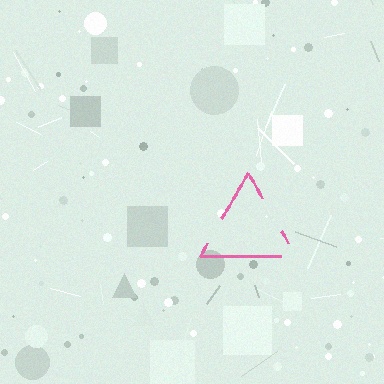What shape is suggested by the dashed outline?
The dashed outline suggests a triangle.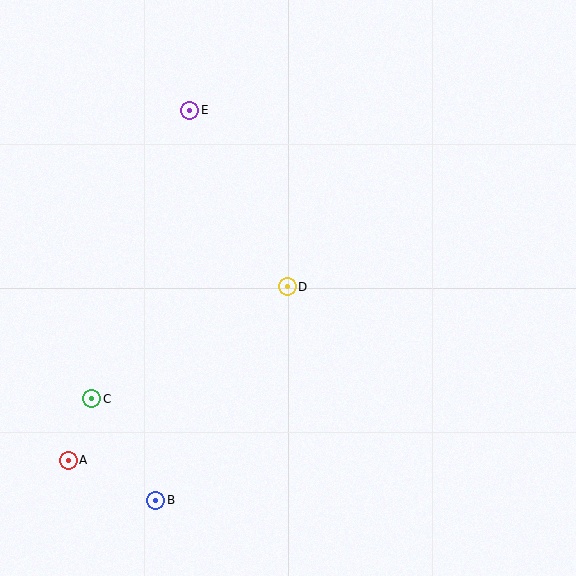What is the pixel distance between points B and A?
The distance between B and A is 96 pixels.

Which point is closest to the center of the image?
Point D at (287, 287) is closest to the center.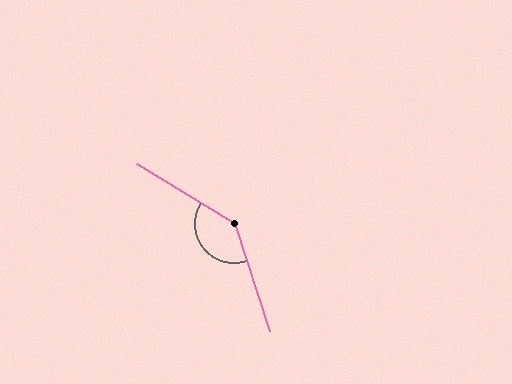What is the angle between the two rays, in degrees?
Approximately 140 degrees.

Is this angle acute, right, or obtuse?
It is obtuse.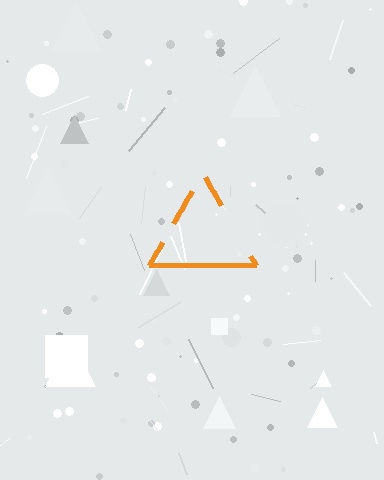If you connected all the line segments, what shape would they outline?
They would outline a triangle.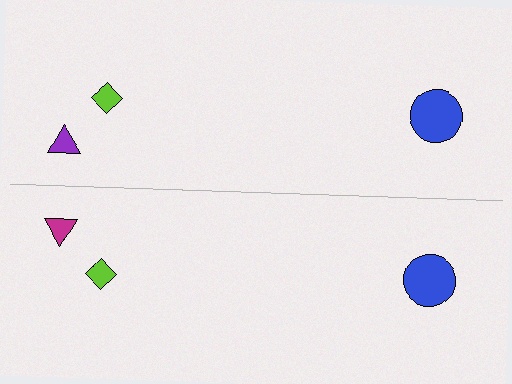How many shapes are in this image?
There are 6 shapes in this image.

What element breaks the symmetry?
The magenta triangle on the bottom side breaks the symmetry — its mirror counterpart is purple.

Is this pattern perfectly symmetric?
No, the pattern is not perfectly symmetric. The magenta triangle on the bottom side breaks the symmetry — its mirror counterpart is purple.